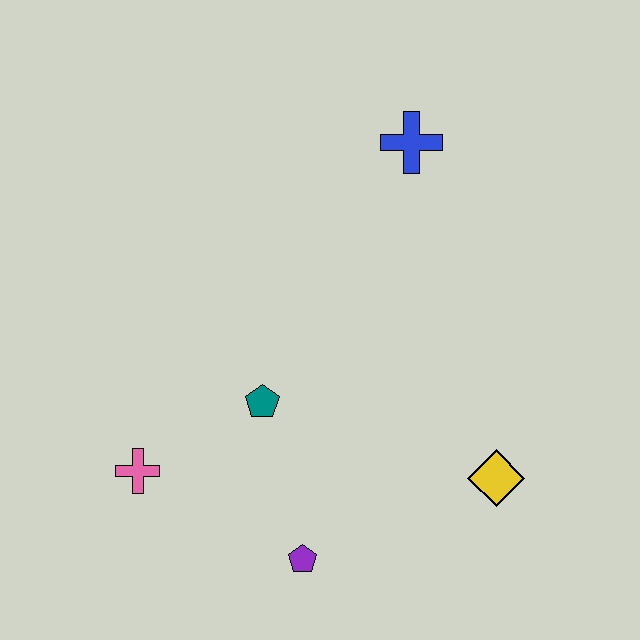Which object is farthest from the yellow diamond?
The pink cross is farthest from the yellow diamond.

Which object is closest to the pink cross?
The teal pentagon is closest to the pink cross.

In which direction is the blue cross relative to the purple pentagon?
The blue cross is above the purple pentagon.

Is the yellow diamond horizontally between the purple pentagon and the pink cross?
No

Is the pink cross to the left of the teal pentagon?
Yes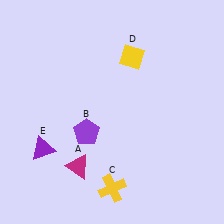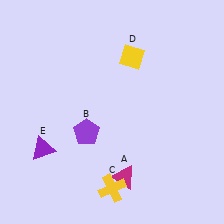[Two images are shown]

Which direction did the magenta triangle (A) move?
The magenta triangle (A) moved right.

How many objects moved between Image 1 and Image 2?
1 object moved between the two images.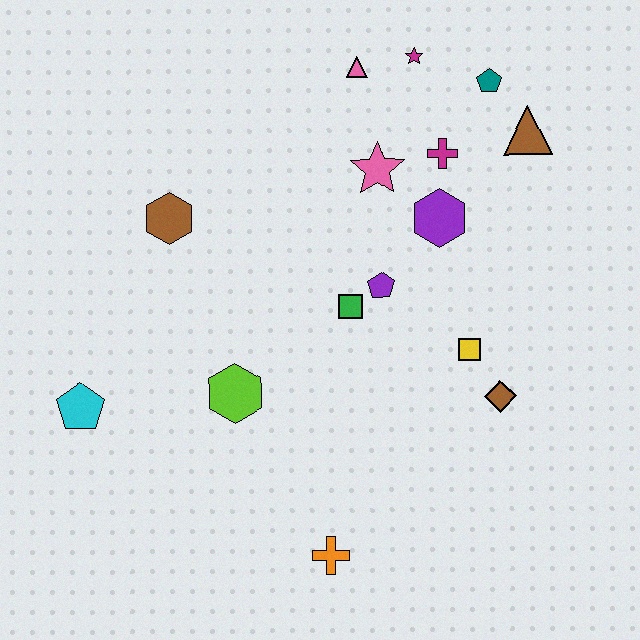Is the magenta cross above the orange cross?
Yes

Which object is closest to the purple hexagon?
The magenta cross is closest to the purple hexagon.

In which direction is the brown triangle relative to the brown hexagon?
The brown triangle is to the right of the brown hexagon.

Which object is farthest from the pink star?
The orange cross is farthest from the pink star.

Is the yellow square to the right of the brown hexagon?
Yes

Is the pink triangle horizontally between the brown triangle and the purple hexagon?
No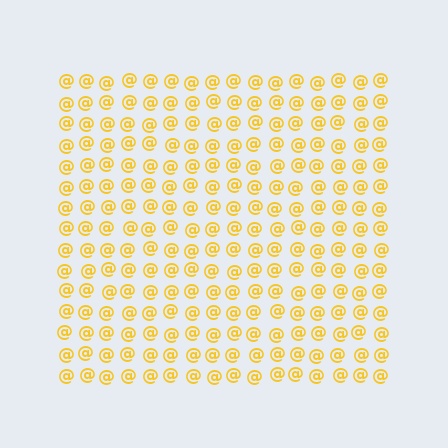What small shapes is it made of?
It is made of small at signs.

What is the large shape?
The large shape is a square.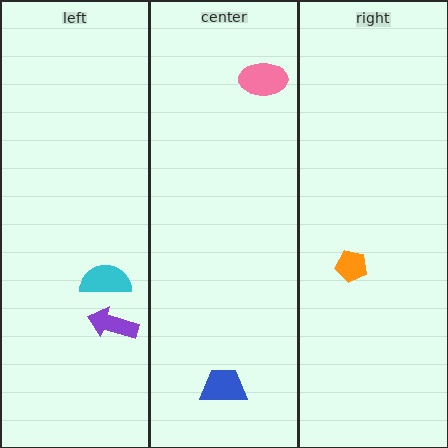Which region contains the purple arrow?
The left region.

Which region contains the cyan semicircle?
The left region.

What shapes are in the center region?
The pink ellipse, the blue trapezoid.